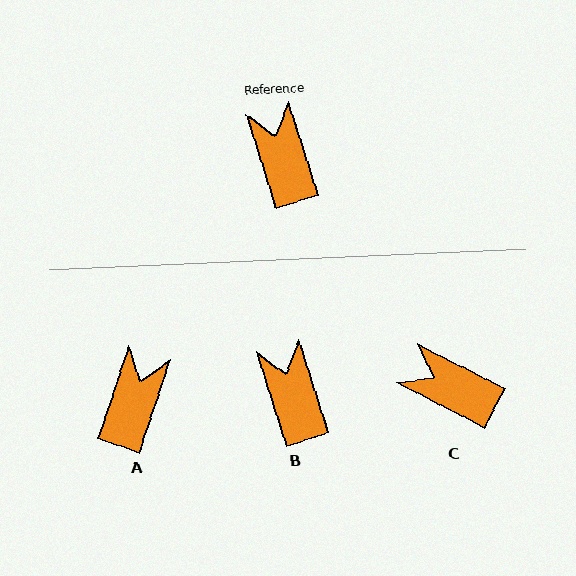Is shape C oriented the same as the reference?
No, it is off by about 46 degrees.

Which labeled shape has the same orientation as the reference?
B.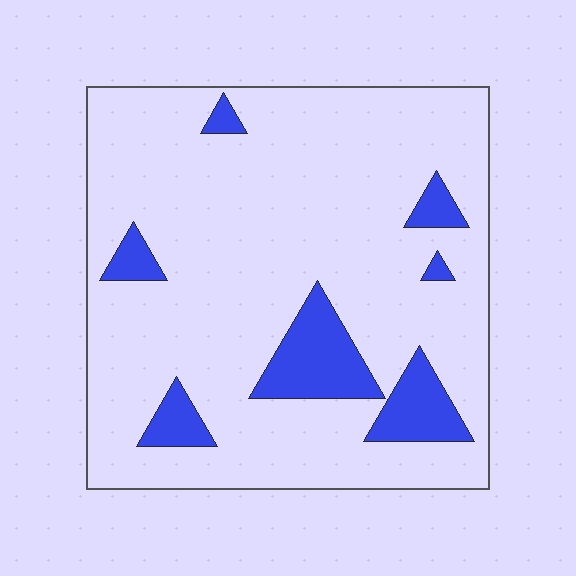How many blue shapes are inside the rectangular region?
7.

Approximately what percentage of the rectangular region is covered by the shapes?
Approximately 15%.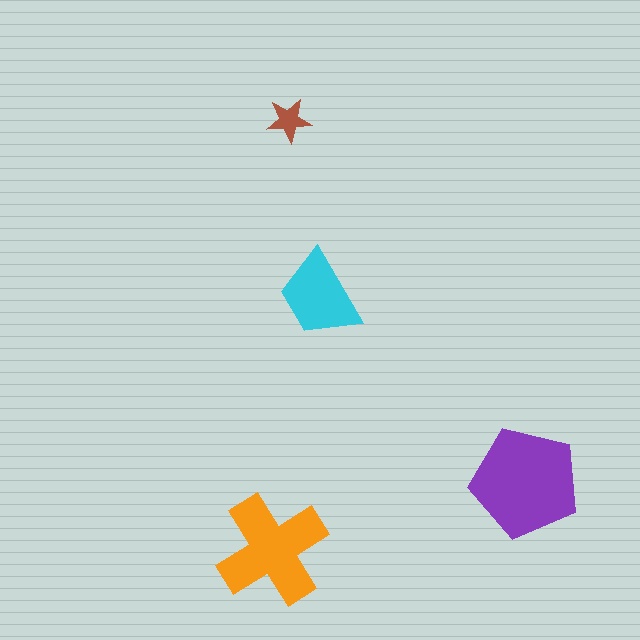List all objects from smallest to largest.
The brown star, the cyan trapezoid, the orange cross, the purple pentagon.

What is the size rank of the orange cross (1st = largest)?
2nd.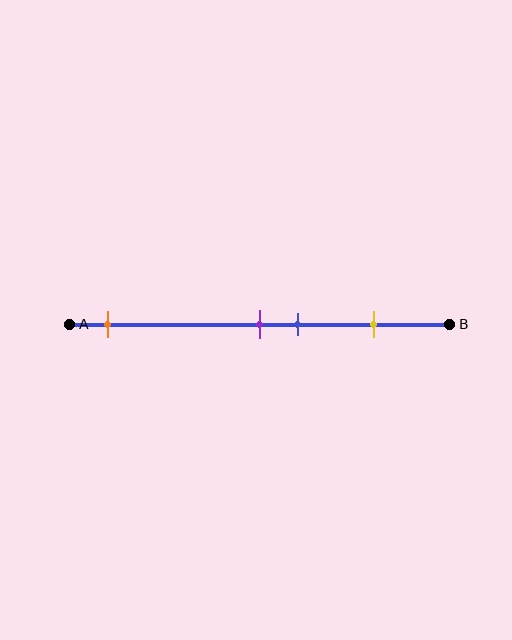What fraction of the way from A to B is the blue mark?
The blue mark is approximately 60% (0.6) of the way from A to B.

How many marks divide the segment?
There are 4 marks dividing the segment.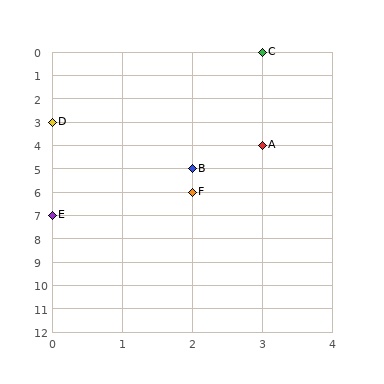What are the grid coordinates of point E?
Point E is at grid coordinates (0, 7).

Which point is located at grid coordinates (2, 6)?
Point F is at (2, 6).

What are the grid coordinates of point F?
Point F is at grid coordinates (2, 6).